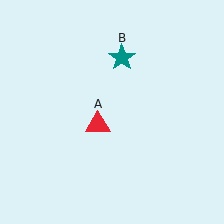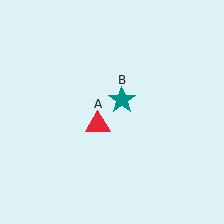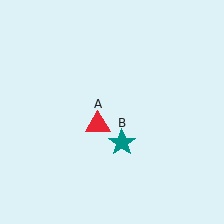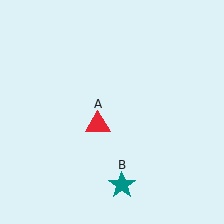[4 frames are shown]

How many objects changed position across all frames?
1 object changed position: teal star (object B).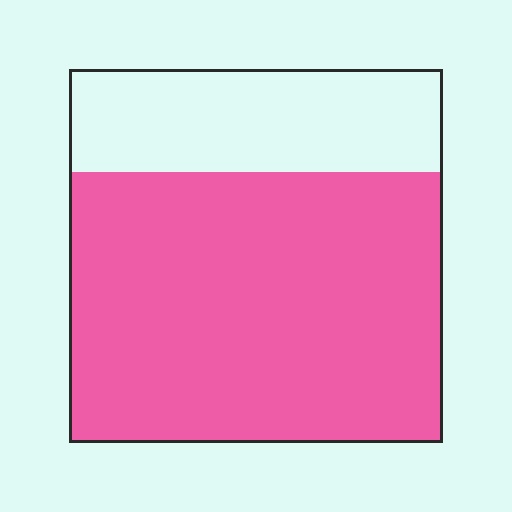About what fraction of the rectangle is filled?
About three quarters (3/4).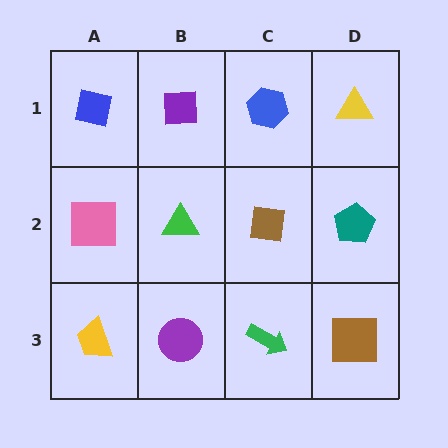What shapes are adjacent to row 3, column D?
A teal pentagon (row 2, column D), a green arrow (row 3, column C).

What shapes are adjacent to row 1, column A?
A pink square (row 2, column A), a purple square (row 1, column B).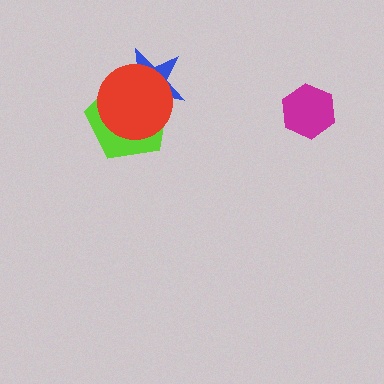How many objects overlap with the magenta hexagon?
0 objects overlap with the magenta hexagon.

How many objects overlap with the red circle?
2 objects overlap with the red circle.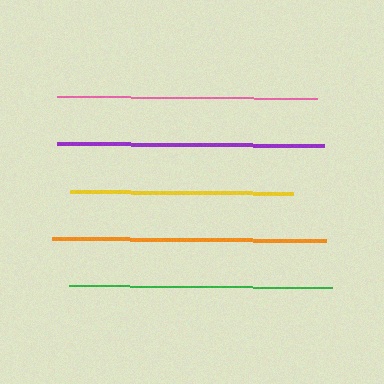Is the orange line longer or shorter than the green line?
The orange line is longer than the green line.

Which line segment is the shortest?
The yellow line is the shortest at approximately 222 pixels.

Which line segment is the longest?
The orange line is the longest at approximately 274 pixels.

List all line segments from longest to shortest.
From longest to shortest: orange, purple, green, pink, yellow.